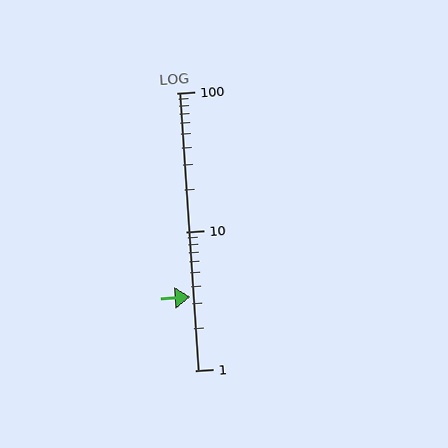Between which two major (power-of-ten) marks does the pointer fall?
The pointer is between 1 and 10.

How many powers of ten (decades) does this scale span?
The scale spans 2 decades, from 1 to 100.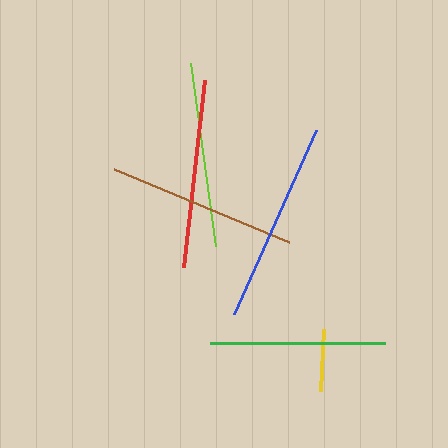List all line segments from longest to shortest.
From longest to shortest: blue, brown, red, lime, green, yellow.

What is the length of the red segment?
The red segment is approximately 188 pixels long.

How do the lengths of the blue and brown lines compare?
The blue and brown lines are approximately the same length.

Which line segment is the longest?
The blue line is the longest at approximately 201 pixels.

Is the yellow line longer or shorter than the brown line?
The brown line is longer than the yellow line.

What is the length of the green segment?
The green segment is approximately 175 pixels long.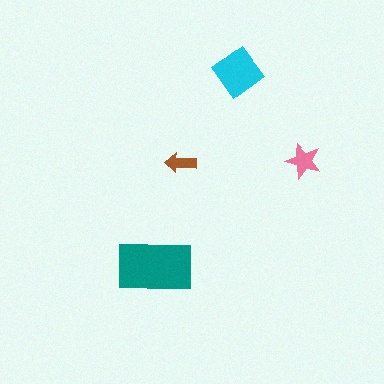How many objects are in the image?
There are 4 objects in the image.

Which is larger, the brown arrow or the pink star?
The pink star.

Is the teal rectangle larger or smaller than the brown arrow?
Larger.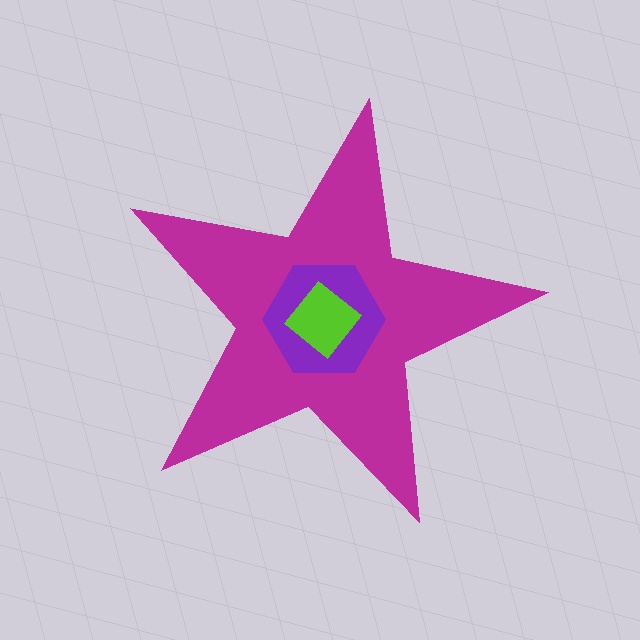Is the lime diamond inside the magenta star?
Yes.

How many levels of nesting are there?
3.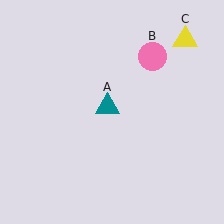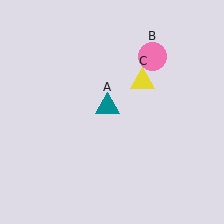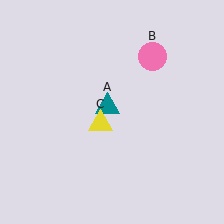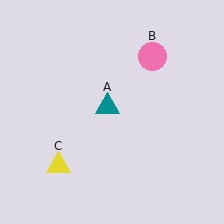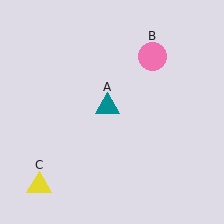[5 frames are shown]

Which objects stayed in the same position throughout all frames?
Teal triangle (object A) and pink circle (object B) remained stationary.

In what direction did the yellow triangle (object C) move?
The yellow triangle (object C) moved down and to the left.